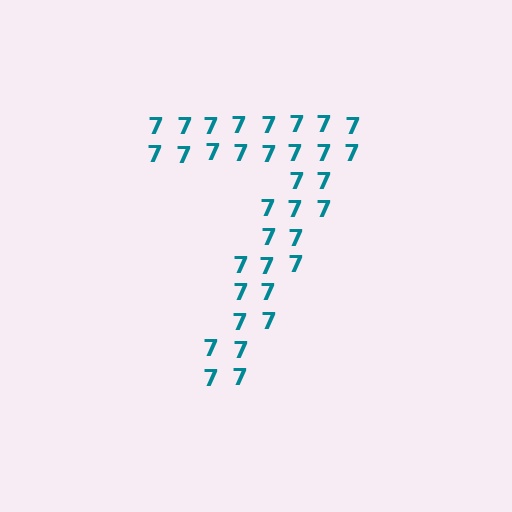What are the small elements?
The small elements are digit 7's.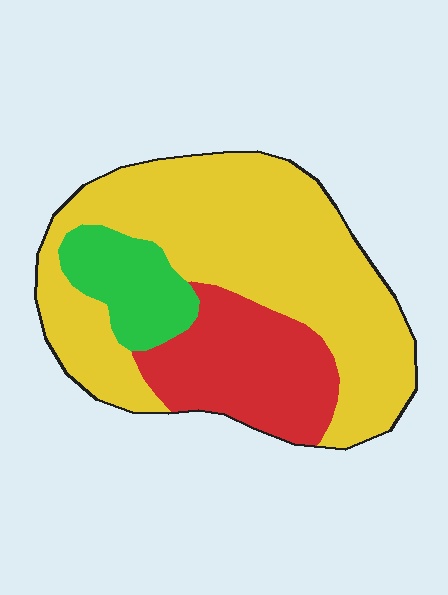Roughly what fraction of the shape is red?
Red takes up about one quarter (1/4) of the shape.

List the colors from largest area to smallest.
From largest to smallest: yellow, red, green.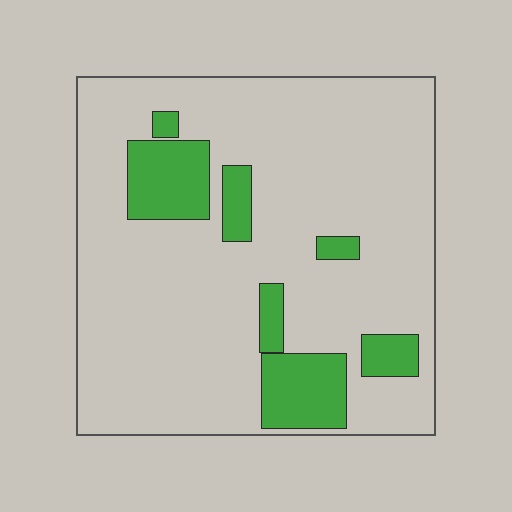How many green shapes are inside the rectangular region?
7.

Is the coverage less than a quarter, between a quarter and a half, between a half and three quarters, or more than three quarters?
Less than a quarter.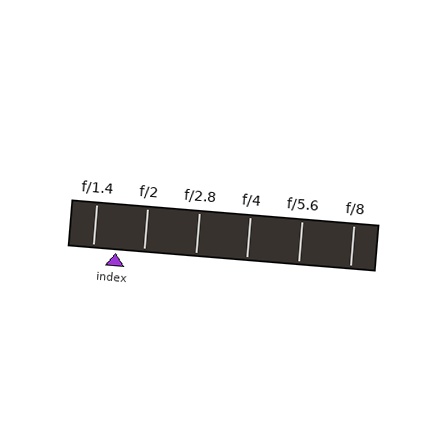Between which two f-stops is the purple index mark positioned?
The index mark is between f/1.4 and f/2.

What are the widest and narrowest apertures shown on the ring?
The widest aperture shown is f/1.4 and the narrowest is f/8.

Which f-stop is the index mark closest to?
The index mark is closest to f/1.4.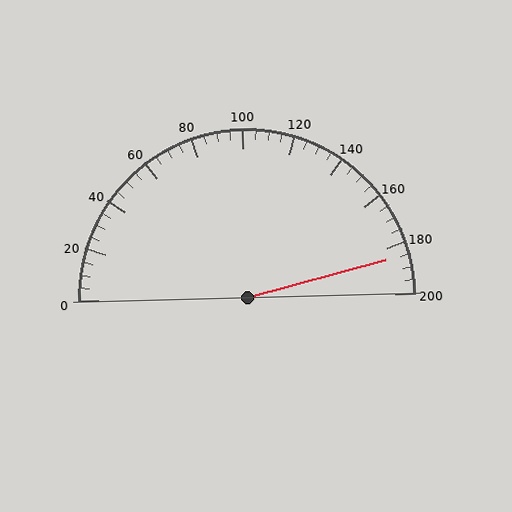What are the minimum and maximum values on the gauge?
The gauge ranges from 0 to 200.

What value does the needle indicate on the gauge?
The needle indicates approximately 185.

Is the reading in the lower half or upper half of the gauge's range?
The reading is in the upper half of the range (0 to 200).